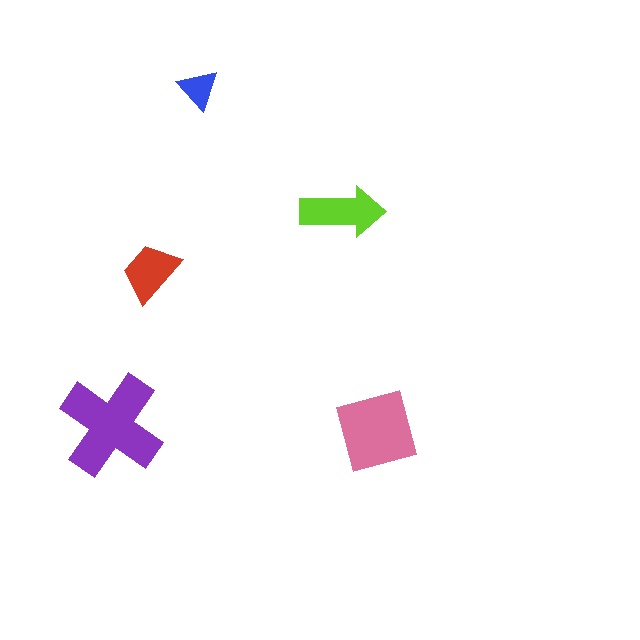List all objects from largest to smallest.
The purple cross, the pink diamond, the lime arrow, the red trapezoid, the blue triangle.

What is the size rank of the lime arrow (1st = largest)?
3rd.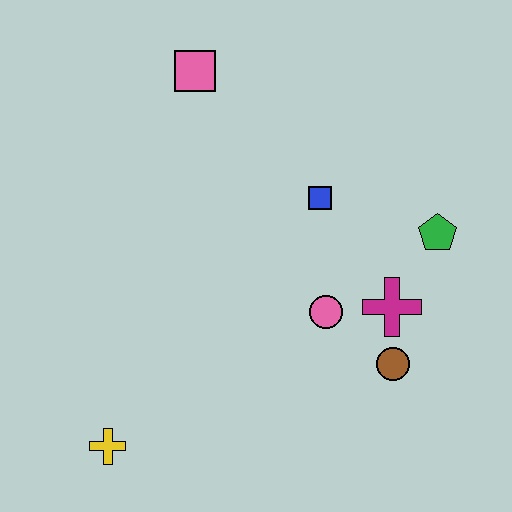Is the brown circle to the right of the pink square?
Yes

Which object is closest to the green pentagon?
The magenta cross is closest to the green pentagon.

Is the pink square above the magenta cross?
Yes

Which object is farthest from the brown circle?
The pink square is farthest from the brown circle.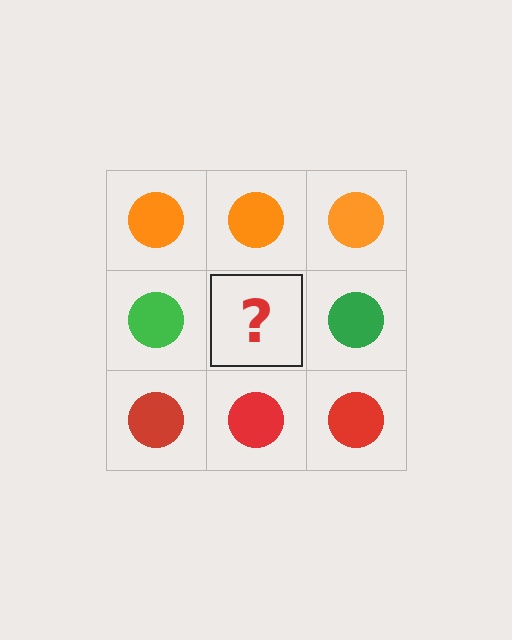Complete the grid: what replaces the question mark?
The question mark should be replaced with a green circle.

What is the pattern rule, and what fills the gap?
The rule is that each row has a consistent color. The gap should be filled with a green circle.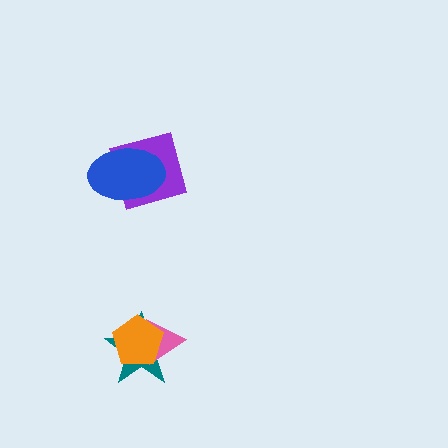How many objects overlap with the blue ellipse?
1 object overlaps with the blue ellipse.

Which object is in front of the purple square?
The blue ellipse is in front of the purple square.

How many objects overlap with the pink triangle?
2 objects overlap with the pink triangle.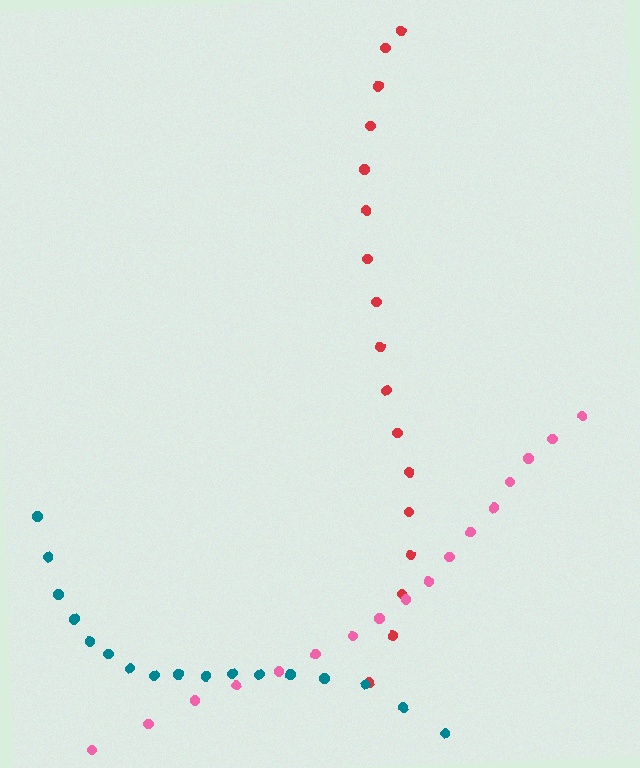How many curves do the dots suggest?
There are 3 distinct paths.